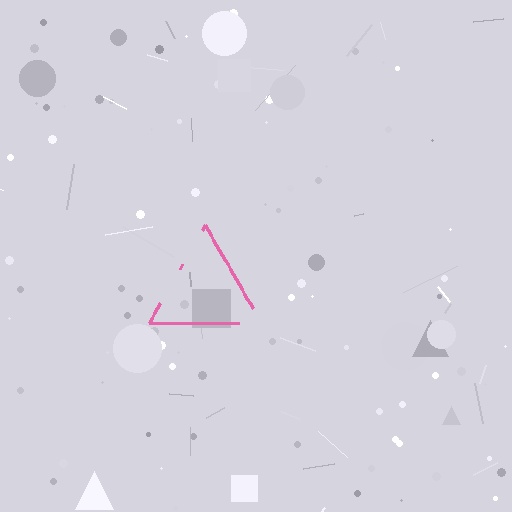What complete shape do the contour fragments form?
The contour fragments form a triangle.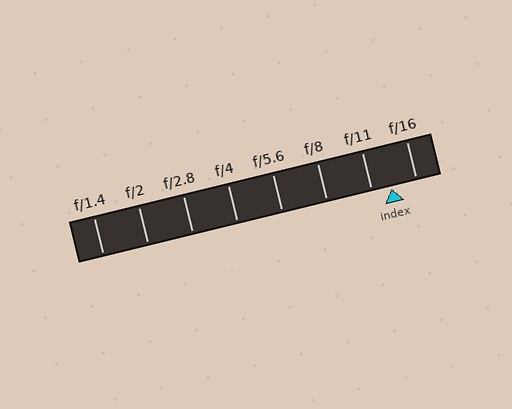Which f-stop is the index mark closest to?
The index mark is closest to f/11.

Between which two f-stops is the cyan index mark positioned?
The index mark is between f/11 and f/16.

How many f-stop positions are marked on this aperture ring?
There are 8 f-stop positions marked.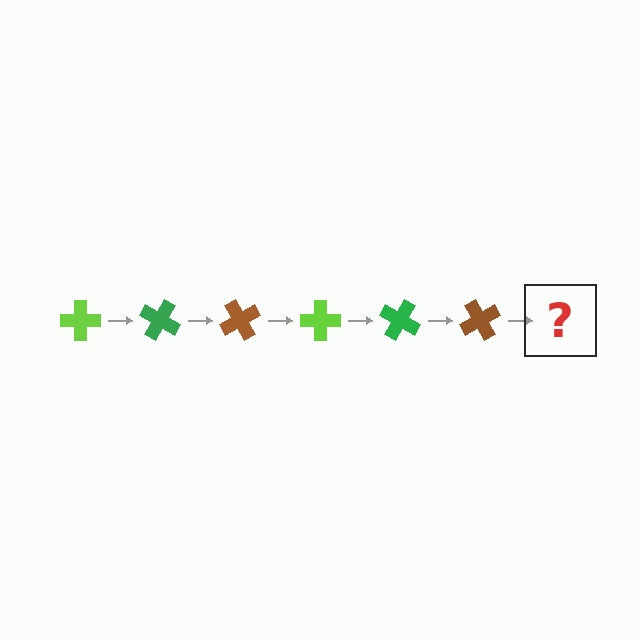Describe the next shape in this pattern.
It should be a lime cross, rotated 180 degrees from the start.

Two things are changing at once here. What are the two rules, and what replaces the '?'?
The two rules are that it rotates 30 degrees each step and the color cycles through lime, green, and brown. The '?' should be a lime cross, rotated 180 degrees from the start.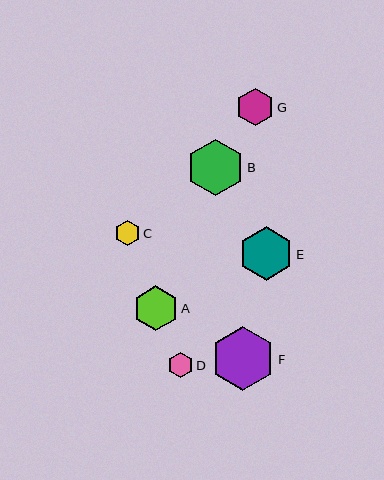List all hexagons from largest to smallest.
From largest to smallest: F, B, E, A, G, D, C.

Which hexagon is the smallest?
Hexagon C is the smallest with a size of approximately 25 pixels.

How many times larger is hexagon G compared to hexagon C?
Hexagon G is approximately 1.5 times the size of hexagon C.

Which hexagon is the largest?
Hexagon F is the largest with a size of approximately 64 pixels.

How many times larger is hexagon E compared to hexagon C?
Hexagon E is approximately 2.2 times the size of hexagon C.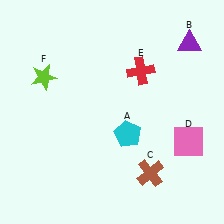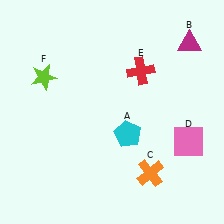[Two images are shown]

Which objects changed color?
B changed from purple to magenta. C changed from brown to orange.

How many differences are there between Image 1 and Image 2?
There are 2 differences between the two images.